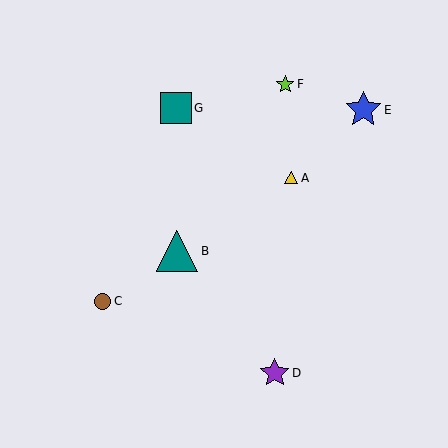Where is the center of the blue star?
The center of the blue star is at (363, 110).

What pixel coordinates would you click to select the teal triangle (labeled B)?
Click at (177, 251) to select the teal triangle B.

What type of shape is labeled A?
Shape A is a yellow triangle.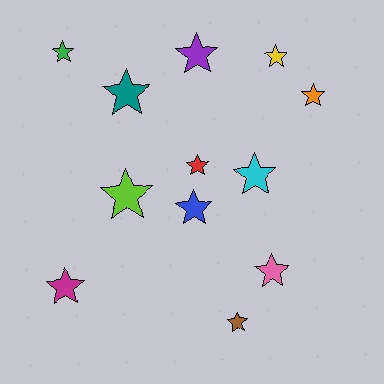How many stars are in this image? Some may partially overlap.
There are 12 stars.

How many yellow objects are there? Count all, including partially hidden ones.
There is 1 yellow object.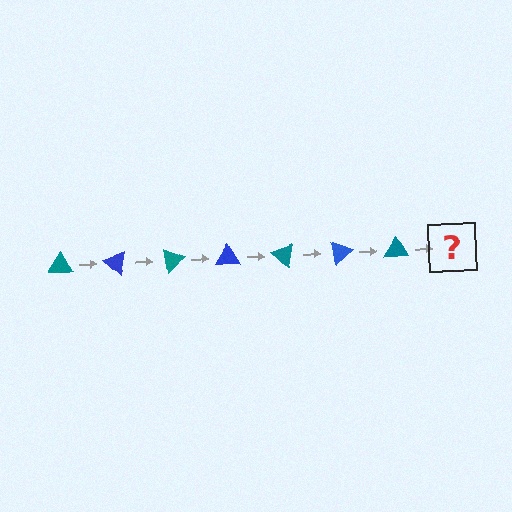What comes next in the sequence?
The next element should be a blue triangle, rotated 280 degrees from the start.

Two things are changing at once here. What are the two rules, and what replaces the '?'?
The two rules are that it rotates 40 degrees each step and the color cycles through teal and blue. The '?' should be a blue triangle, rotated 280 degrees from the start.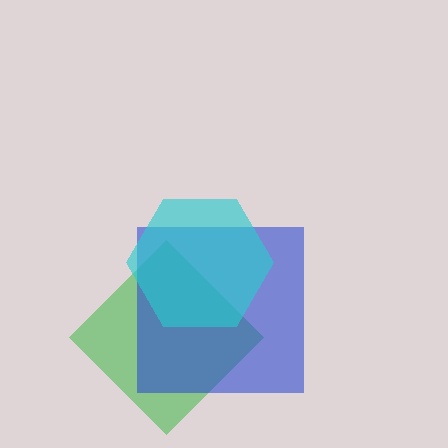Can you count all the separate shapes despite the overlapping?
Yes, there are 3 separate shapes.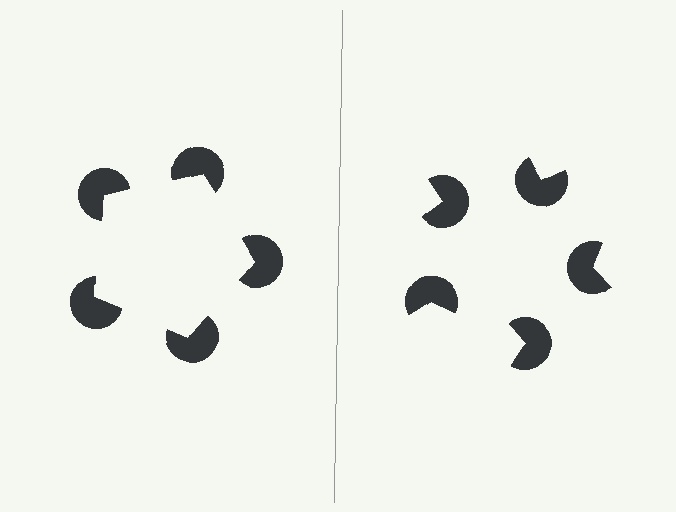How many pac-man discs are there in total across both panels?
10 — 5 on each side.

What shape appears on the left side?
An illusory pentagon.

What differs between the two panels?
The pac-man discs are positioned identically on both sides; only the wedge orientations differ. On the left they align to a pentagon; on the right they are misaligned.